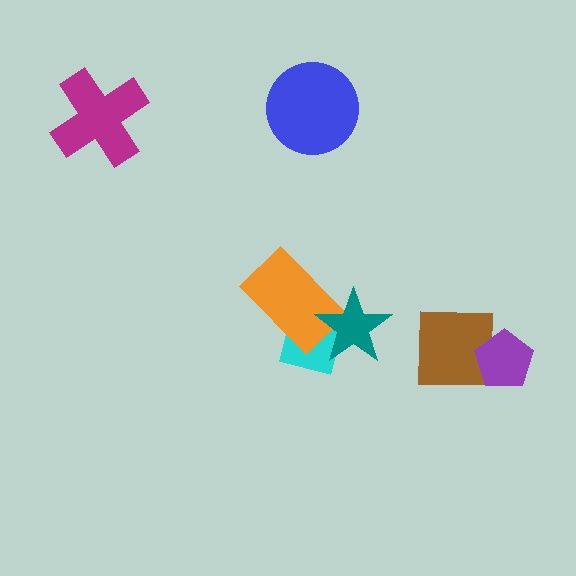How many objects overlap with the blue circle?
0 objects overlap with the blue circle.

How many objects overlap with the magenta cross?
0 objects overlap with the magenta cross.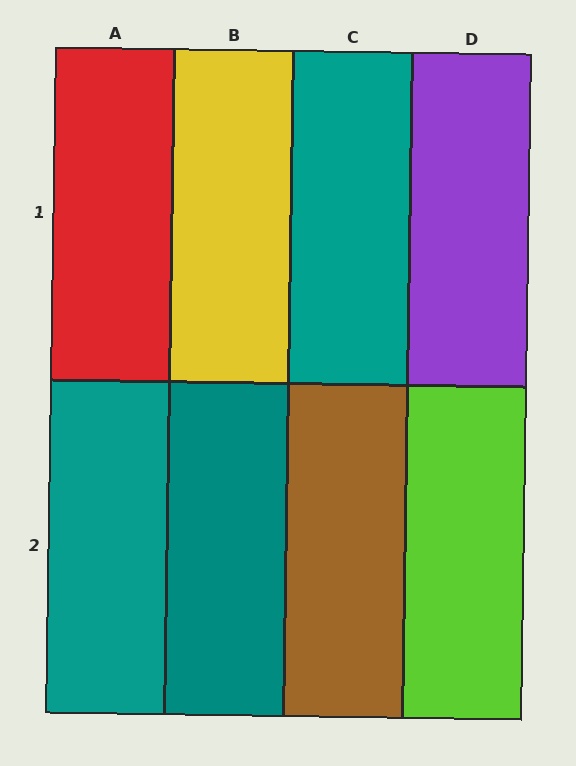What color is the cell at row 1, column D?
Purple.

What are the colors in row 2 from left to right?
Teal, teal, brown, lime.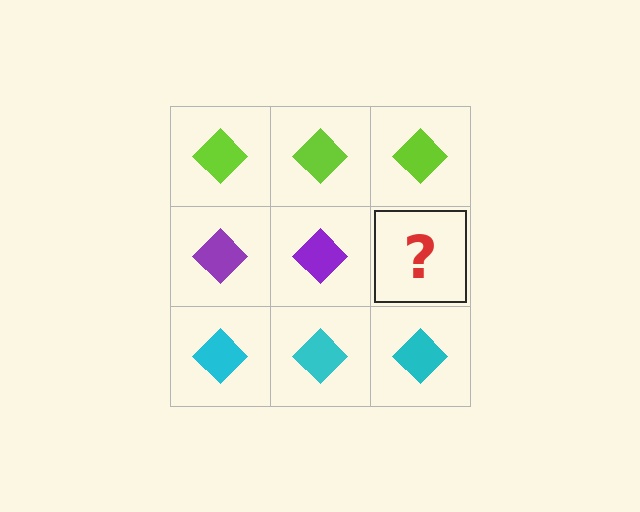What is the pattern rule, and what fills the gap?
The rule is that each row has a consistent color. The gap should be filled with a purple diamond.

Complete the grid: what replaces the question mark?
The question mark should be replaced with a purple diamond.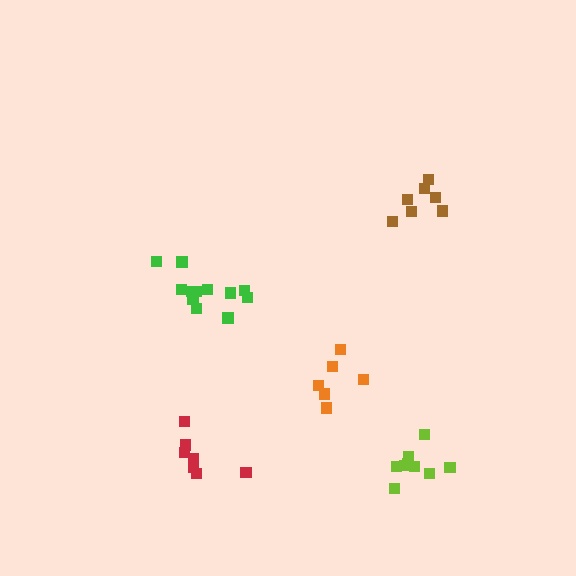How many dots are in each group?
Group 1: 7 dots, Group 2: 9 dots, Group 3: 12 dots, Group 4: 7 dots, Group 5: 6 dots (41 total).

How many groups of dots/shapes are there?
There are 5 groups.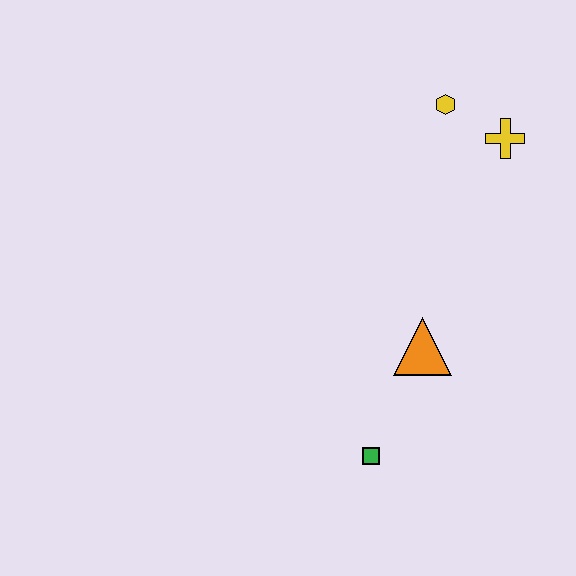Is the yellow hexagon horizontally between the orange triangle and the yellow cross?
Yes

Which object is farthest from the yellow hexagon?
The green square is farthest from the yellow hexagon.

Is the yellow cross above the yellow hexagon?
No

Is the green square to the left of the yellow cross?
Yes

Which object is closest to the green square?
The orange triangle is closest to the green square.